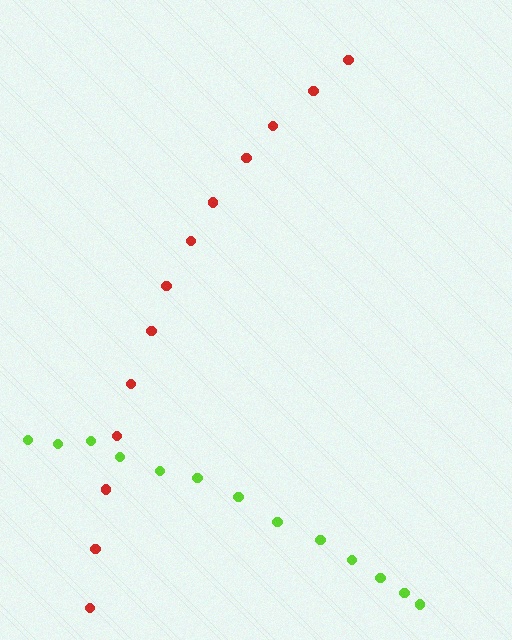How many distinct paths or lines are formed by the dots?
There are 2 distinct paths.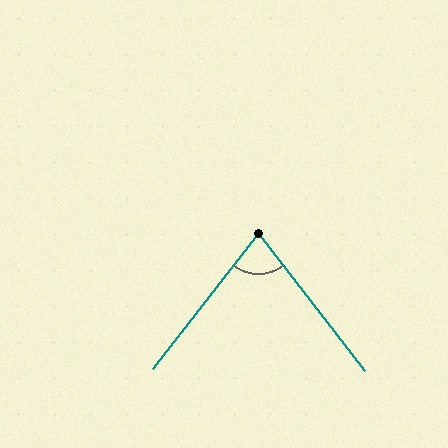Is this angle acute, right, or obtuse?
It is acute.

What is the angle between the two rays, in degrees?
Approximately 76 degrees.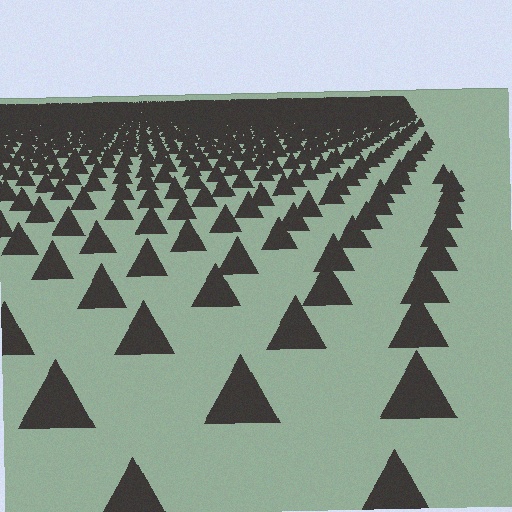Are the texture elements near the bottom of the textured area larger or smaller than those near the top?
Larger. Near the bottom, elements are closer to the viewer and appear at a bigger on-screen size.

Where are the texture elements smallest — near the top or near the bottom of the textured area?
Near the top.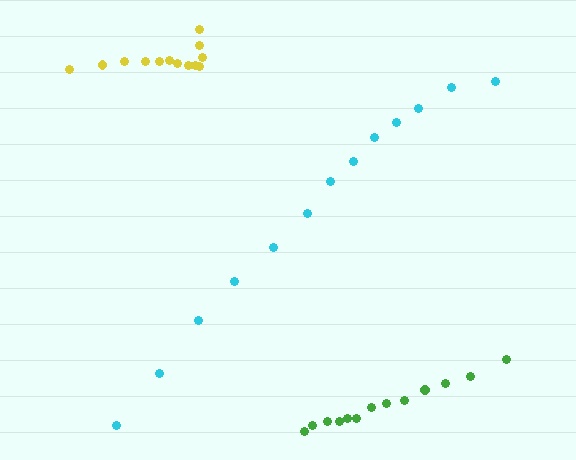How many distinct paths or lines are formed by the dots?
There are 3 distinct paths.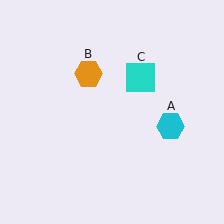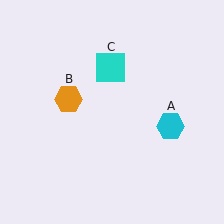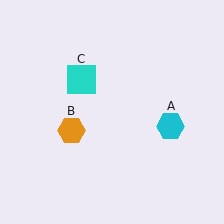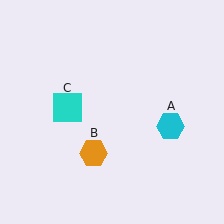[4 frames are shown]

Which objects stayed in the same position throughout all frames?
Cyan hexagon (object A) remained stationary.